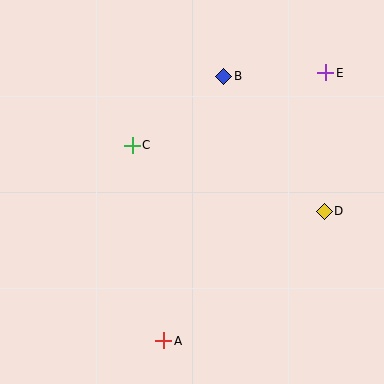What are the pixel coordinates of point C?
Point C is at (132, 145).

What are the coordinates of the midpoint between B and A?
The midpoint between B and A is at (194, 208).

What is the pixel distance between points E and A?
The distance between E and A is 313 pixels.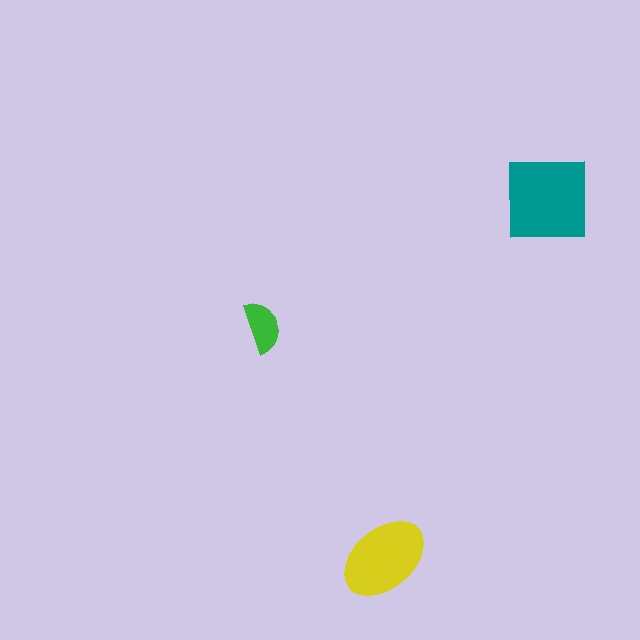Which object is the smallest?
The green semicircle.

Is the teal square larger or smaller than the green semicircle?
Larger.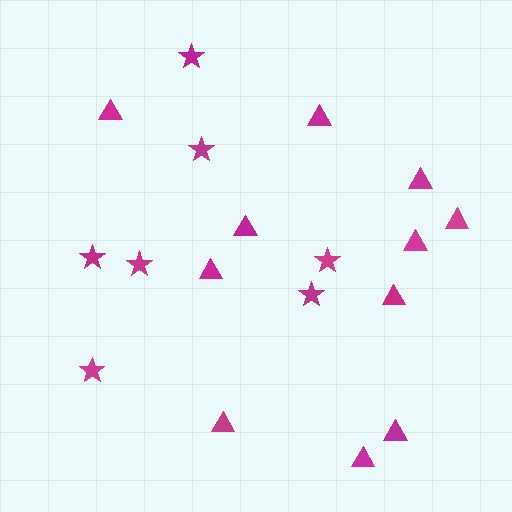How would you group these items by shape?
There are 2 groups: one group of stars (7) and one group of triangles (11).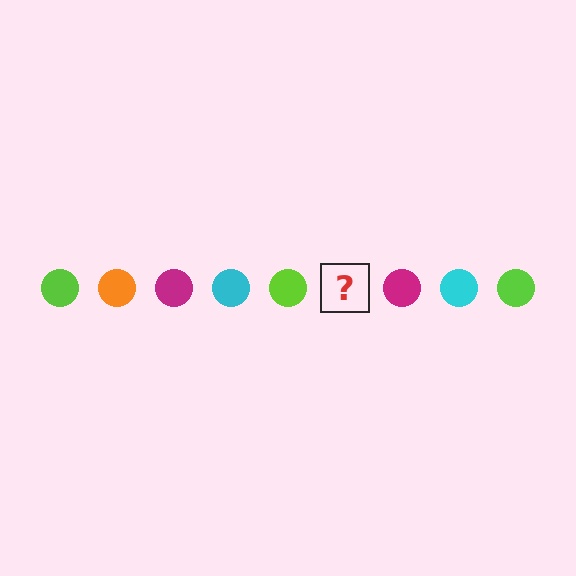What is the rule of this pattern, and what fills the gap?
The rule is that the pattern cycles through lime, orange, magenta, cyan circles. The gap should be filled with an orange circle.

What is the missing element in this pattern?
The missing element is an orange circle.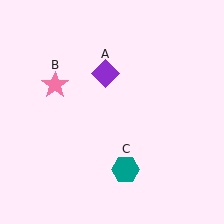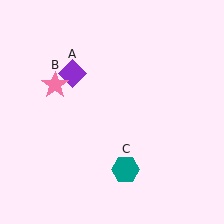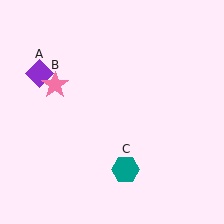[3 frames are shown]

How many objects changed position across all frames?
1 object changed position: purple diamond (object A).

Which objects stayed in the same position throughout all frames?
Pink star (object B) and teal hexagon (object C) remained stationary.